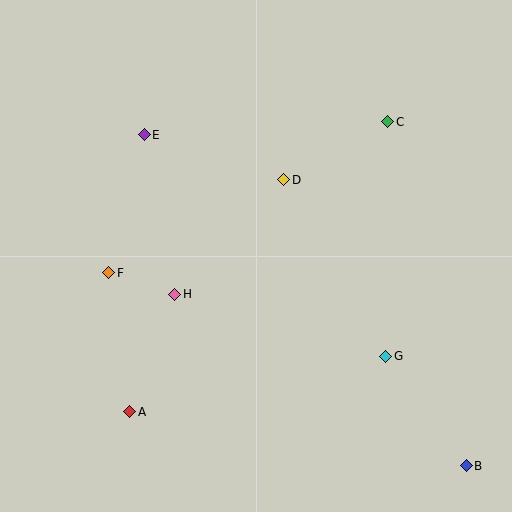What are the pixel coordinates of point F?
Point F is at (109, 273).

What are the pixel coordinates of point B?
Point B is at (466, 466).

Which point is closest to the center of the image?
Point D at (284, 180) is closest to the center.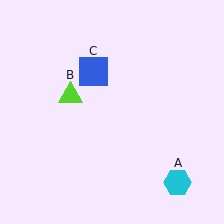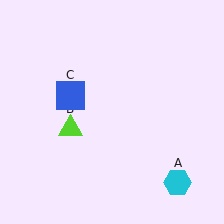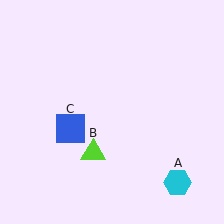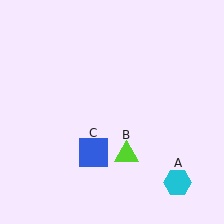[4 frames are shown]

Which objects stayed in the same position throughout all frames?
Cyan hexagon (object A) remained stationary.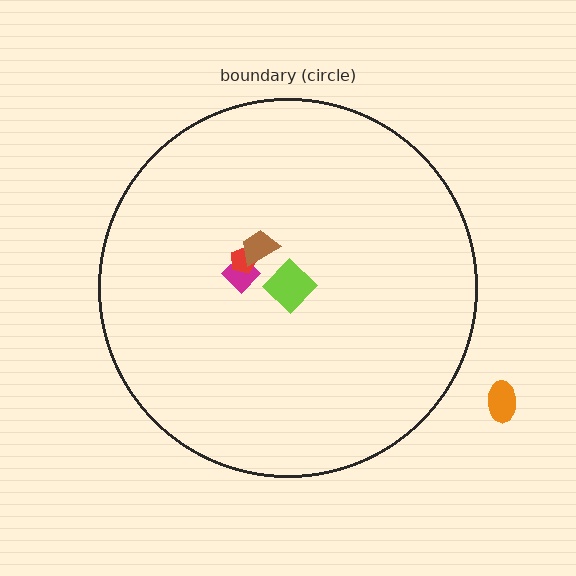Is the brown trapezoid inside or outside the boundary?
Inside.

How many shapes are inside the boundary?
4 inside, 1 outside.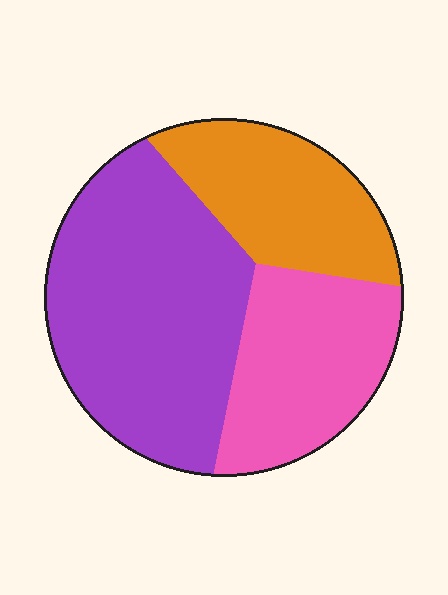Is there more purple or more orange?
Purple.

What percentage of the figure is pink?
Pink takes up about one quarter (1/4) of the figure.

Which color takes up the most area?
Purple, at roughly 50%.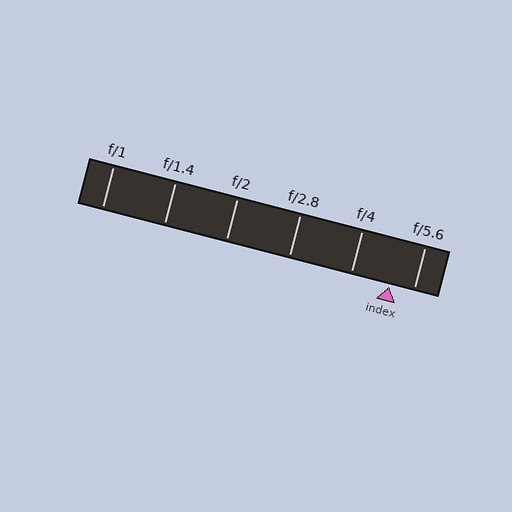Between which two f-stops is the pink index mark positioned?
The index mark is between f/4 and f/5.6.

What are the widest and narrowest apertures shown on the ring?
The widest aperture shown is f/1 and the narrowest is f/5.6.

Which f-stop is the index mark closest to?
The index mark is closest to f/5.6.